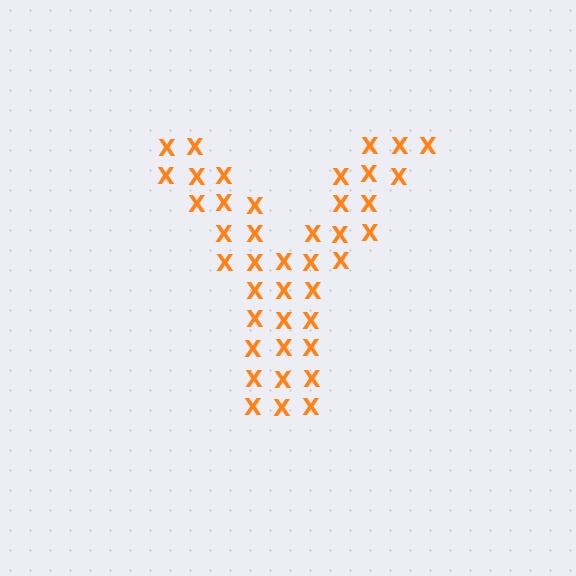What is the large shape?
The large shape is the letter Y.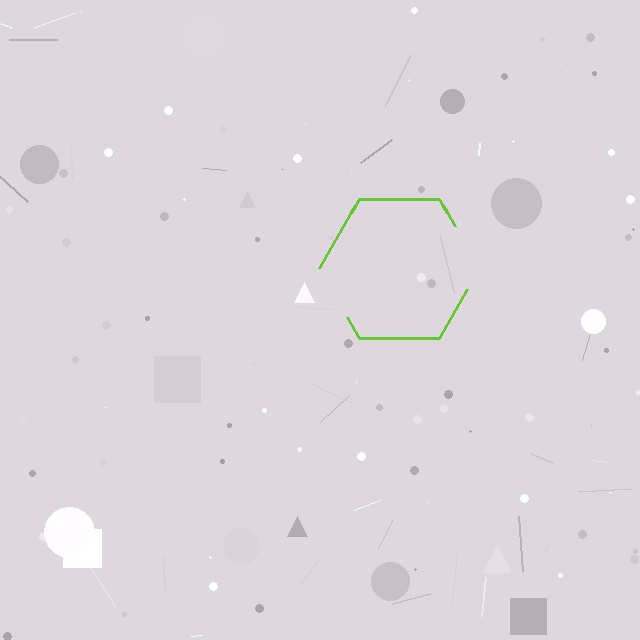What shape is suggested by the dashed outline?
The dashed outline suggests a hexagon.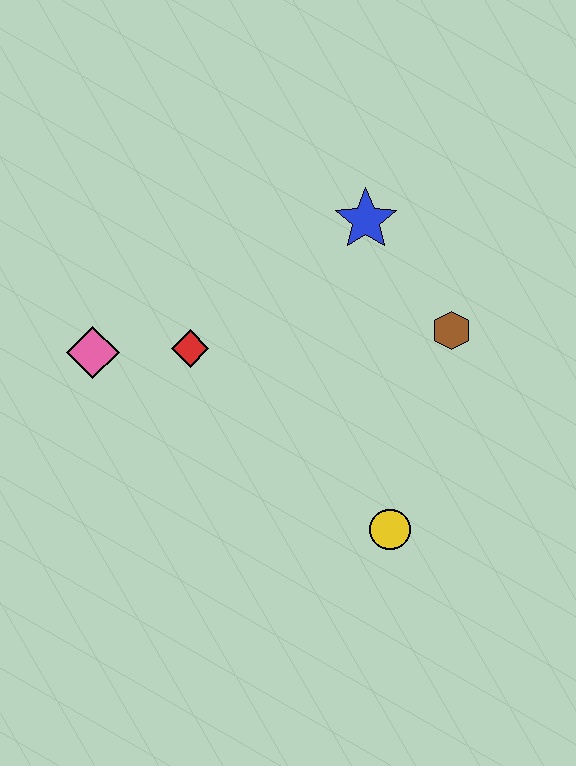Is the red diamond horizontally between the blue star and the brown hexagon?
No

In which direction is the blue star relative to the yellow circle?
The blue star is above the yellow circle.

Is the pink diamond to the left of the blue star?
Yes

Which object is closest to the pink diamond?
The red diamond is closest to the pink diamond.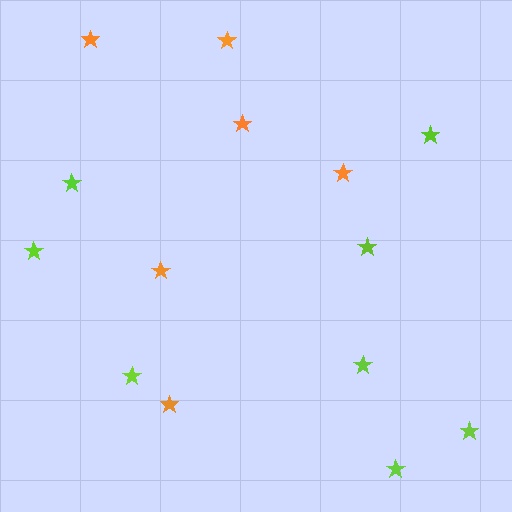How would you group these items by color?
There are 2 groups: one group of orange stars (6) and one group of lime stars (8).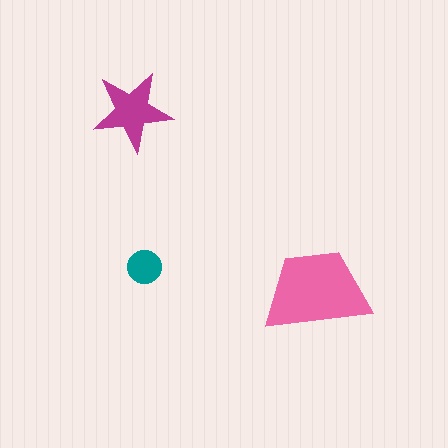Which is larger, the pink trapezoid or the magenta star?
The pink trapezoid.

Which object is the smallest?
The teal circle.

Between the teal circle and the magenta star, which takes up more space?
The magenta star.